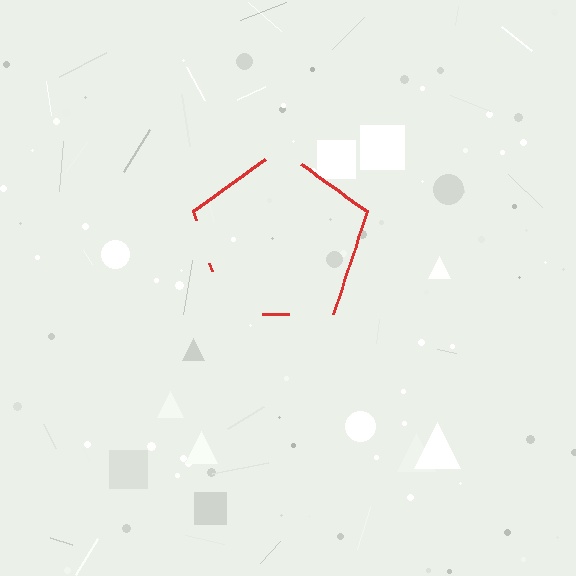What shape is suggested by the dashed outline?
The dashed outline suggests a pentagon.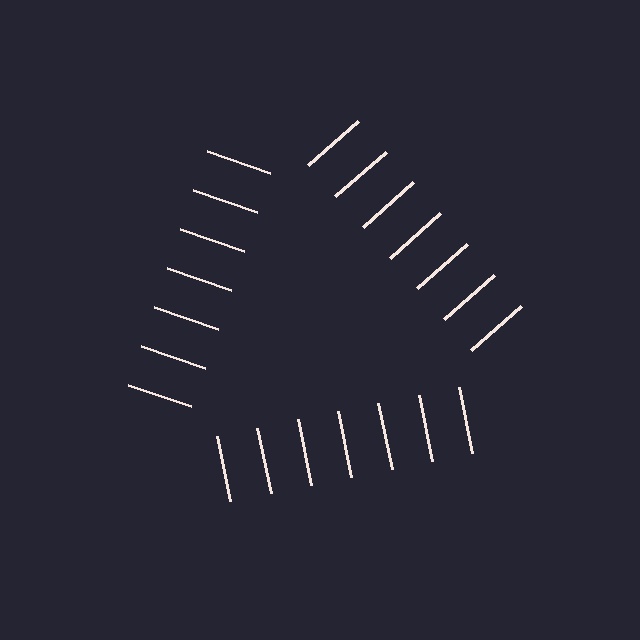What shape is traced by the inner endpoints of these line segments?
An illusory triangle — the line segments terminate on its edges but no continuous stroke is drawn.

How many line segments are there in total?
21 — 7 along each of the 3 edges.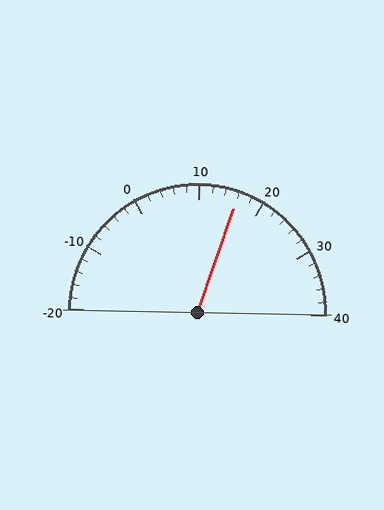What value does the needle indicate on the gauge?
The needle indicates approximately 16.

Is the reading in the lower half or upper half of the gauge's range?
The reading is in the upper half of the range (-20 to 40).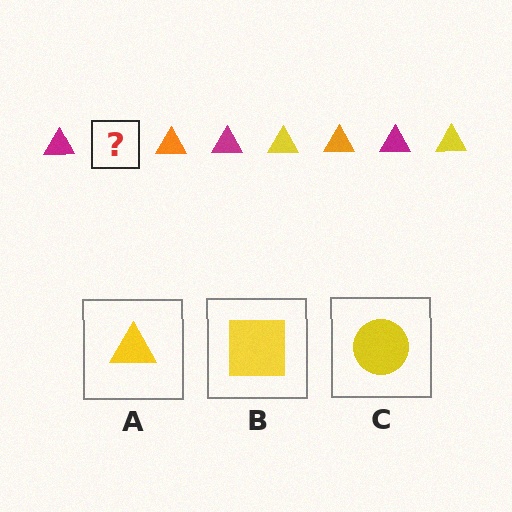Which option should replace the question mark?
Option A.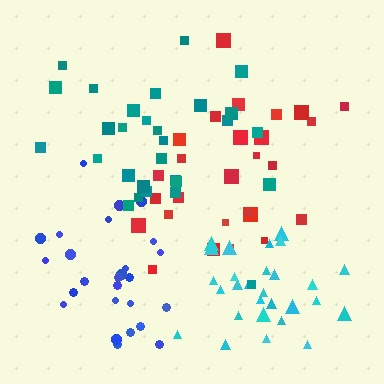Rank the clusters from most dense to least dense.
blue, cyan, red, teal.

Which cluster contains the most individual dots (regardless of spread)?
Teal (29).